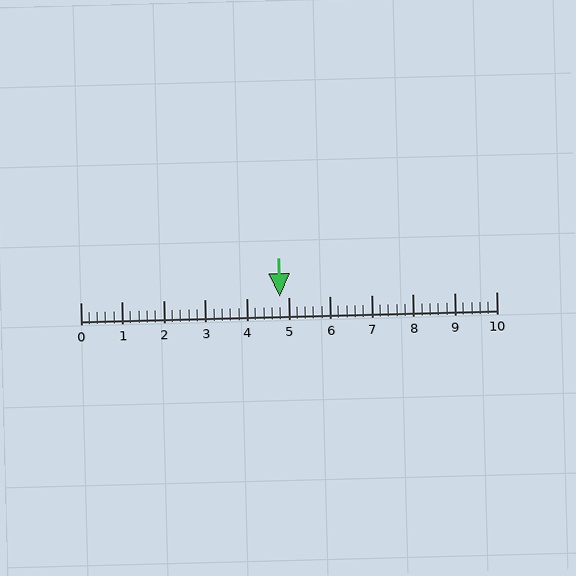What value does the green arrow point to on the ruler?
The green arrow points to approximately 4.8.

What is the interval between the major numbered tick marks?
The major tick marks are spaced 1 units apart.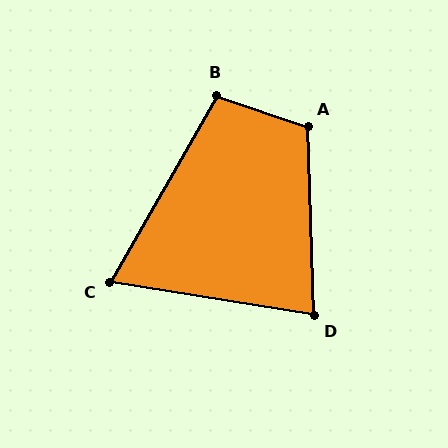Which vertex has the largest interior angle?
A, at approximately 111 degrees.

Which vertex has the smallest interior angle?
C, at approximately 69 degrees.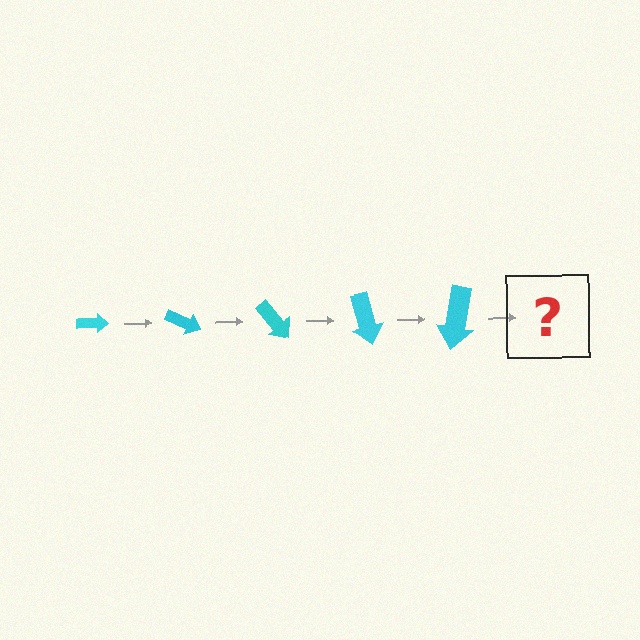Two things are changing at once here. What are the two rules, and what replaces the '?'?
The two rules are that the arrow grows larger each step and it rotates 25 degrees each step. The '?' should be an arrow, larger than the previous one and rotated 125 degrees from the start.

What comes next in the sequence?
The next element should be an arrow, larger than the previous one and rotated 125 degrees from the start.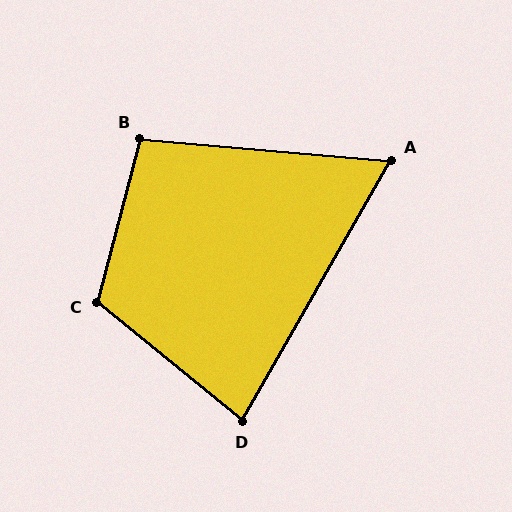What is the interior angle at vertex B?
Approximately 99 degrees (obtuse).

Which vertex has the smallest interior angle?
A, at approximately 65 degrees.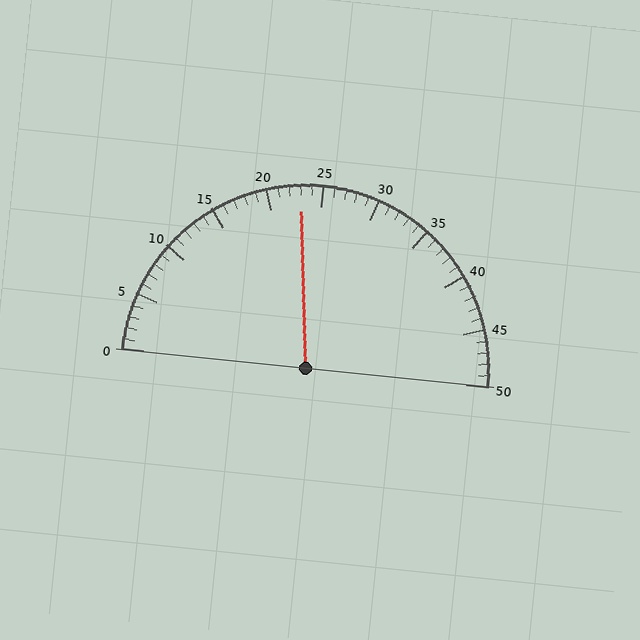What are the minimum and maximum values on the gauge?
The gauge ranges from 0 to 50.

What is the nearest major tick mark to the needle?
The nearest major tick mark is 25.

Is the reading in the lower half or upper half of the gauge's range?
The reading is in the lower half of the range (0 to 50).